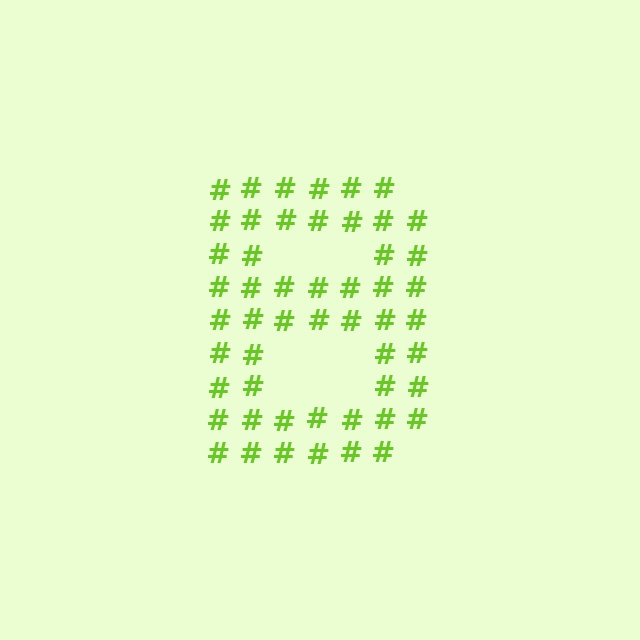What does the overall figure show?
The overall figure shows the letter B.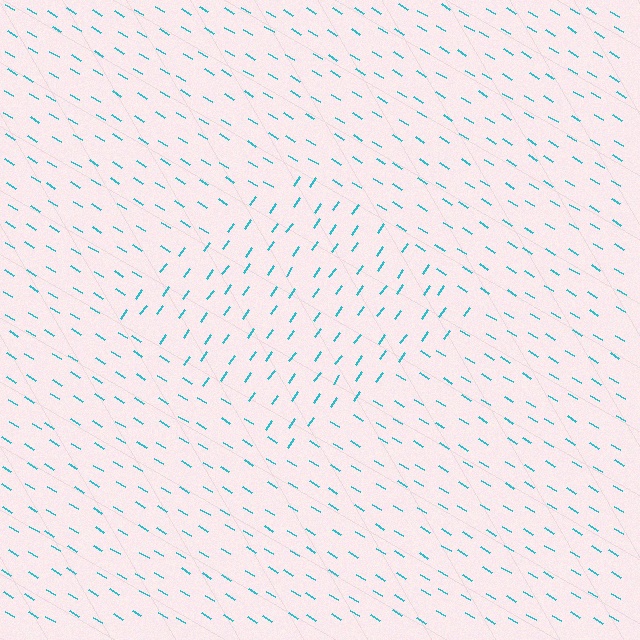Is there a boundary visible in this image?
Yes, there is a texture boundary formed by a change in line orientation.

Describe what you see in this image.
The image is filled with small cyan line segments. A diamond region in the image has lines oriented differently from the surrounding lines, creating a visible texture boundary.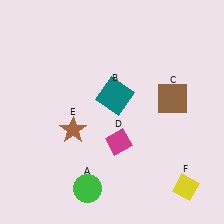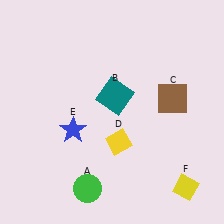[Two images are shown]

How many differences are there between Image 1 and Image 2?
There are 2 differences between the two images.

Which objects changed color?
D changed from magenta to yellow. E changed from brown to blue.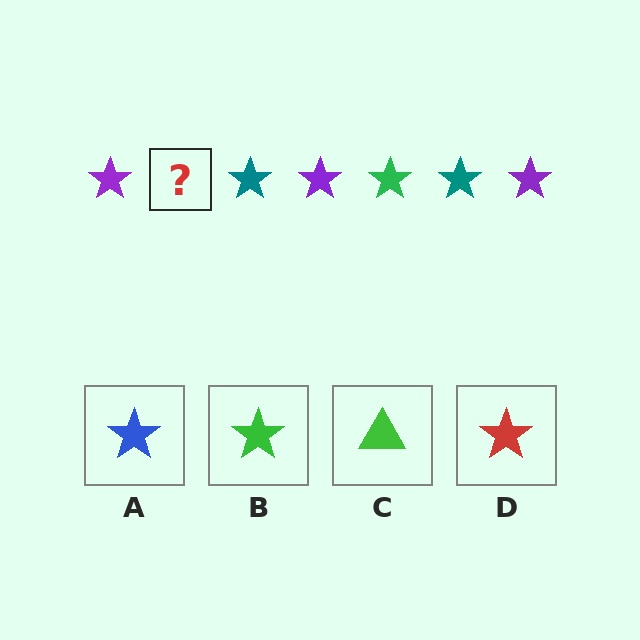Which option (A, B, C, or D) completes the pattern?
B.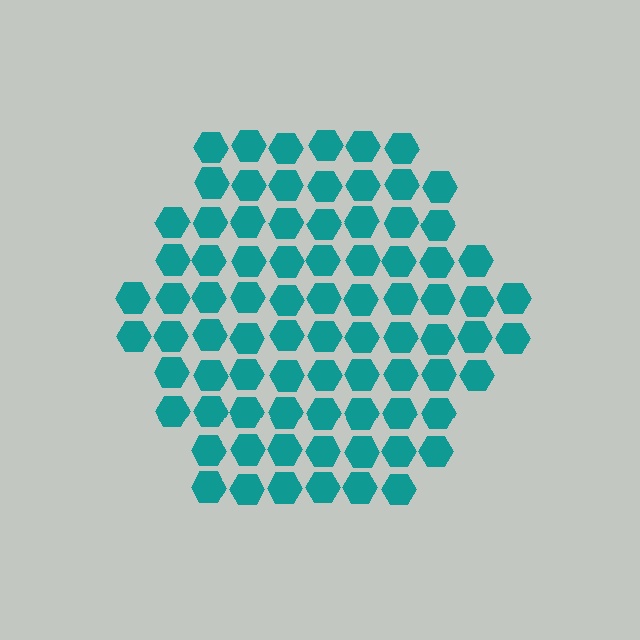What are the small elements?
The small elements are hexagons.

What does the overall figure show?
The overall figure shows a hexagon.